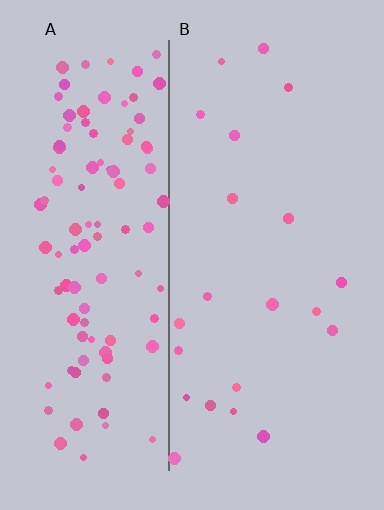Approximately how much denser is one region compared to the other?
Approximately 5.0× — region A over region B.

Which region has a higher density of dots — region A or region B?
A (the left).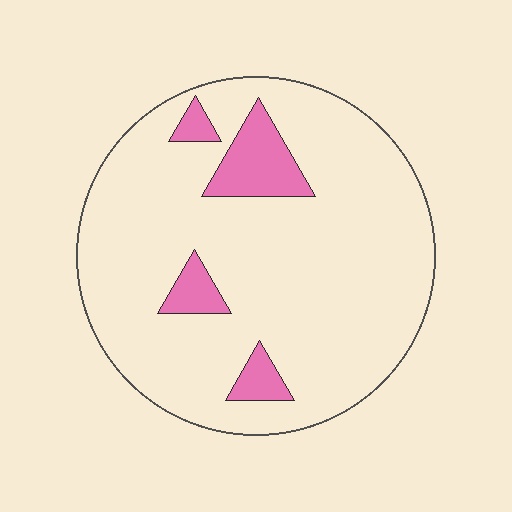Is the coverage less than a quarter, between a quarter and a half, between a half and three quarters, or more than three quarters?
Less than a quarter.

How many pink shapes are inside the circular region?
4.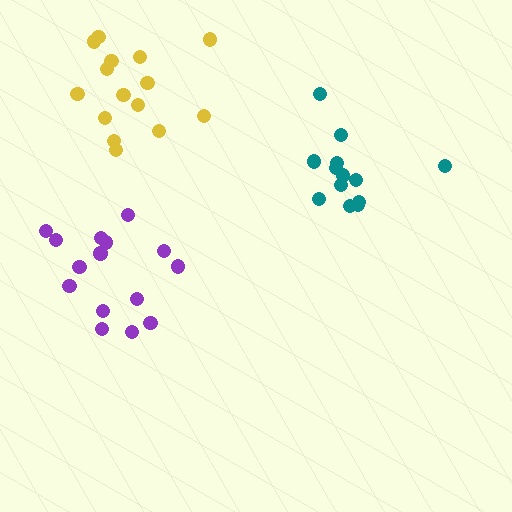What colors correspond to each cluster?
The clusters are colored: purple, yellow, teal.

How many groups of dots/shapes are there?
There are 3 groups.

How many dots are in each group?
Group 1: 15 dots, Group 2: 15 dots, Group 3: 13 dots (43 total).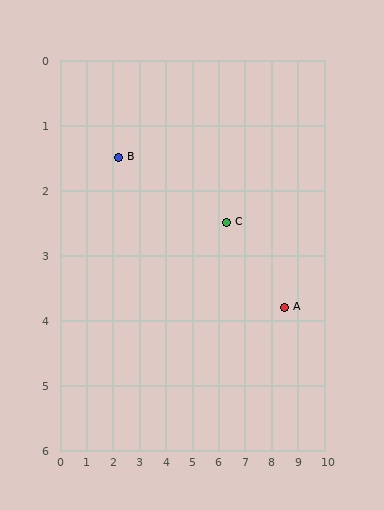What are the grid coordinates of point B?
Point B is at approximately (2.2, 1.5).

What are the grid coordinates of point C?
Point C is at approximately (6.3, 2.5).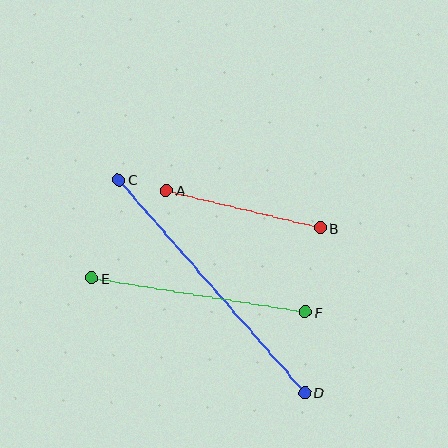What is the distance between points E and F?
The distance is approximately 216 pixels.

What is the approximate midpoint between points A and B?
The midpoint is at approximately (243, 209) pixels.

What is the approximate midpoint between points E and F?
The midpoint is at approximately (199, 295) pixels.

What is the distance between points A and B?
The distance is approximately 158 pixels.